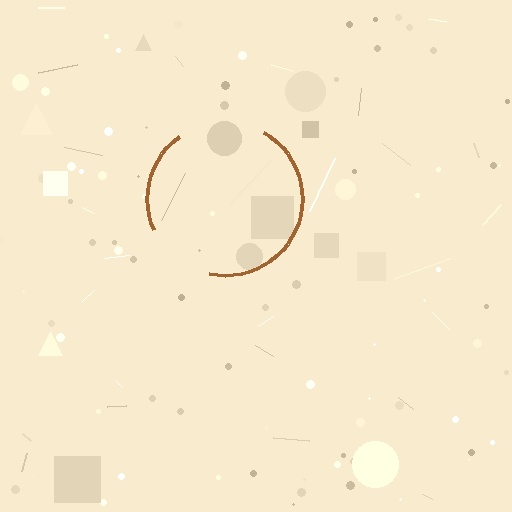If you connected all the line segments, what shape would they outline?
They would outline a circle.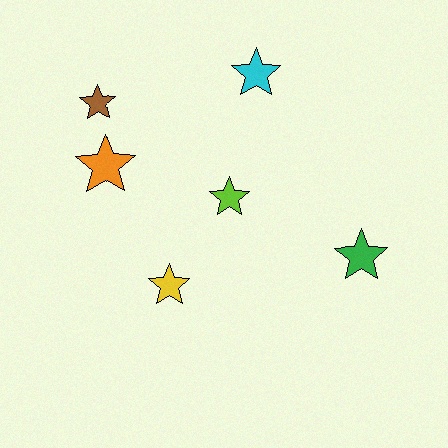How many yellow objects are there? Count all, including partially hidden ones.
There is 1 yellow object.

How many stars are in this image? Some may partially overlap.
There are 6 stars.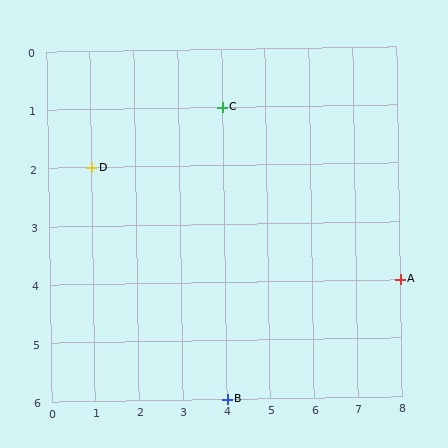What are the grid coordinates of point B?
Point B is at grid coordinates (4, 6).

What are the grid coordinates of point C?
Point C is at grid coordinates (4, 1).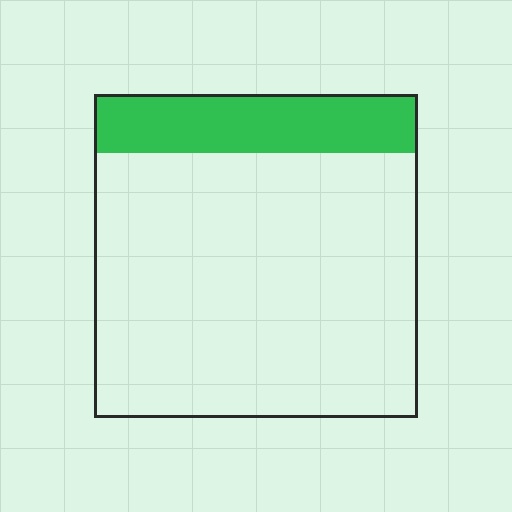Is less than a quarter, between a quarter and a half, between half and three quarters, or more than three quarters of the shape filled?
Less than a quarter.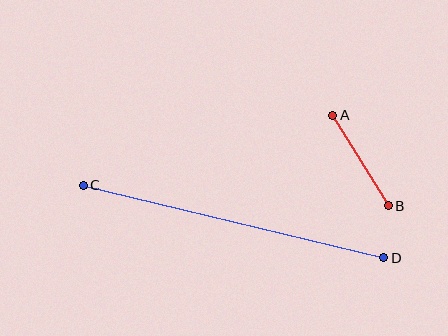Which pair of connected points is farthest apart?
Points C and D are farthest apart.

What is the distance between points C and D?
The distance is approximately 309 pixels.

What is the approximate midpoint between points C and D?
The midpoint is at approximately (233, 221) pixels.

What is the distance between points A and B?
The distance is approximately 106 pixels.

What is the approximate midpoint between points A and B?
The midpoint is at approximately (360, 160) pixels.